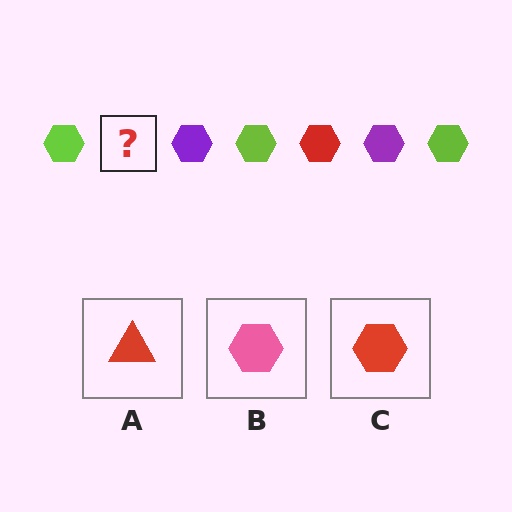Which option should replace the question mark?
Option C.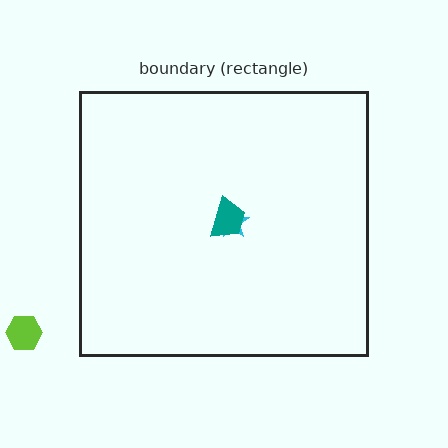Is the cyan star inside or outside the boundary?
Inside.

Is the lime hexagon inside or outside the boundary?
Outside.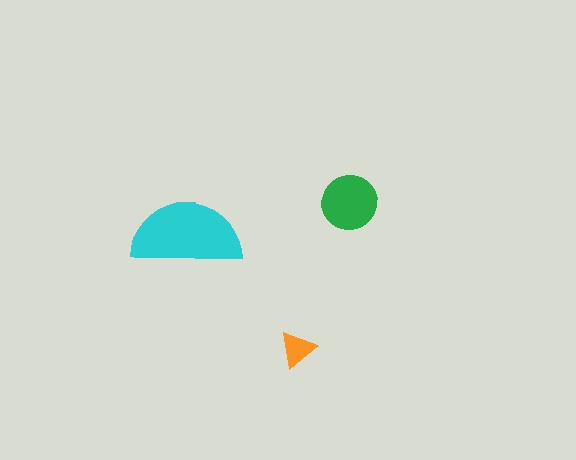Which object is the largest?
The cyan semicircle.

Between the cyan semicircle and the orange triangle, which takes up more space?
The cyan semicircle.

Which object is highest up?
The green circle is topmost.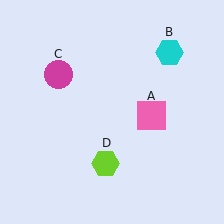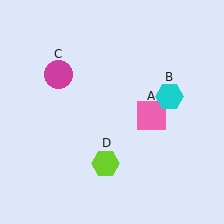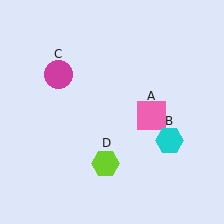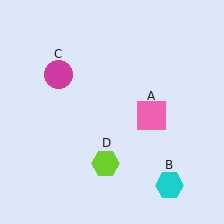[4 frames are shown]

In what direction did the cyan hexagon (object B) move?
The cyan hexagon (object B) moved down.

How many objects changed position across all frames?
1 object changed position: cyan hexagon (object B).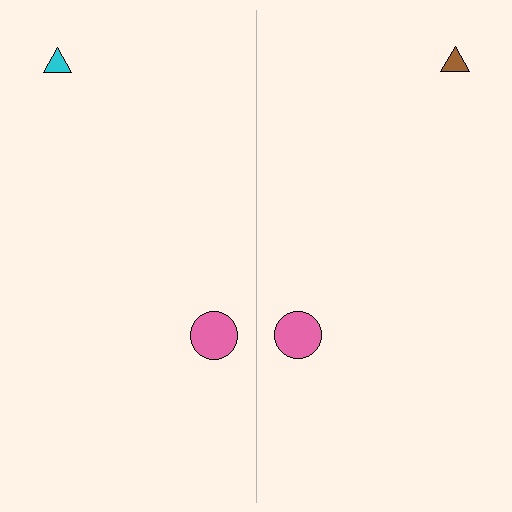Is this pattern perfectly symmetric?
No, the pattern is not perfectly symmetric. The brown triangle on the right side breaks the symmetry — its mirror counterpart is cyan.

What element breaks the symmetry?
The brown triangle on the right side breaks the symmetry — its mirror counterpart is cyan.